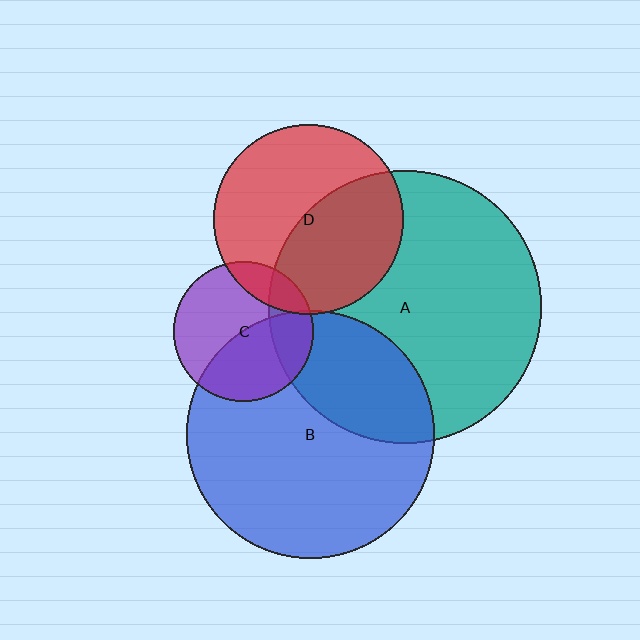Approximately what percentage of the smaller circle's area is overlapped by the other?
Approximately 45%.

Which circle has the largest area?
Circle A (teal).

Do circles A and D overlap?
Yes.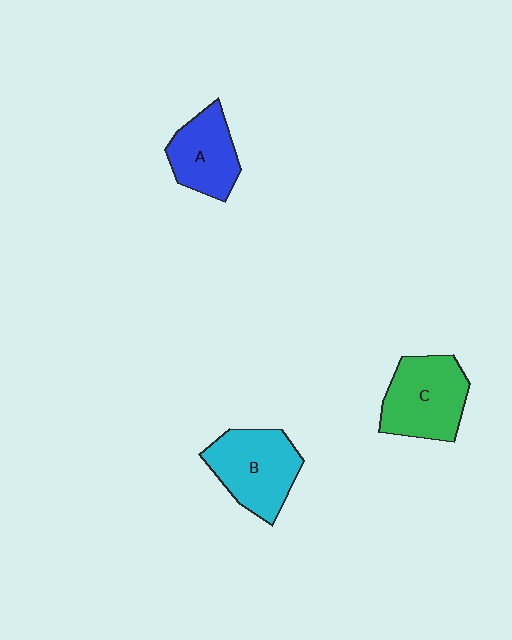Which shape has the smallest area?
Shape A (blue).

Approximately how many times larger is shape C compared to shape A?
Approximately 1.3 times.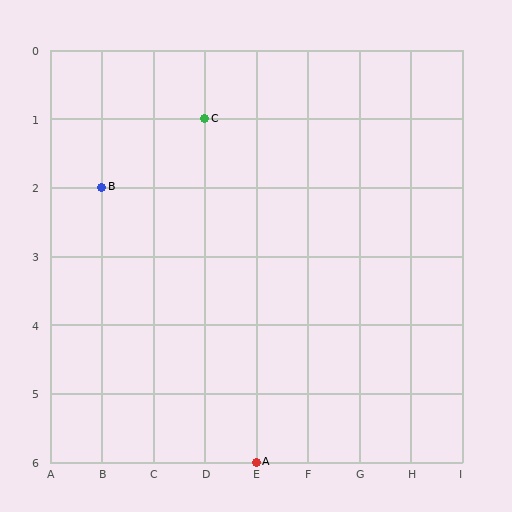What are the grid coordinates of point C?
Point C is at grid coordinates (D, 1).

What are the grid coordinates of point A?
Point A is at grid coordinates (E, 6).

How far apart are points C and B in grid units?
Points C and B are 2 columns and 1 row apart (about 2.2 grid units diagonally).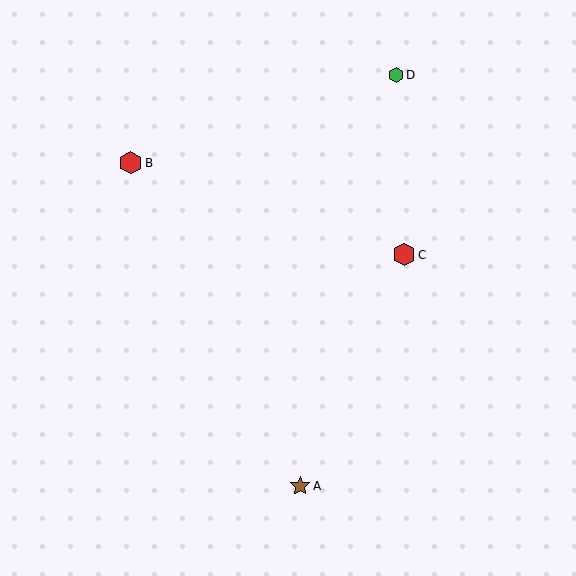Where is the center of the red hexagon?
The center of the red hexagon is at (131, 163).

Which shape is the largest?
The red hexagon (labeled C) is the largest.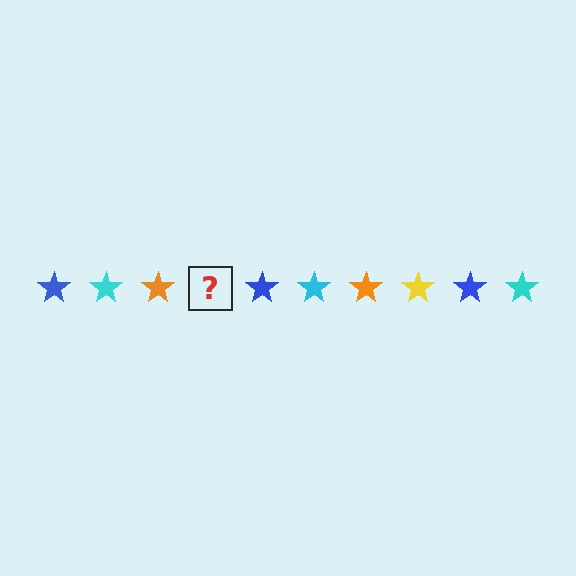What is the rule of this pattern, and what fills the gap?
The rule is that the pattern cycles through blue, cyan, orange, yellow stars. The gap should be filled with a yellow star.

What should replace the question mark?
The question mark should be replaced with a yellow star.